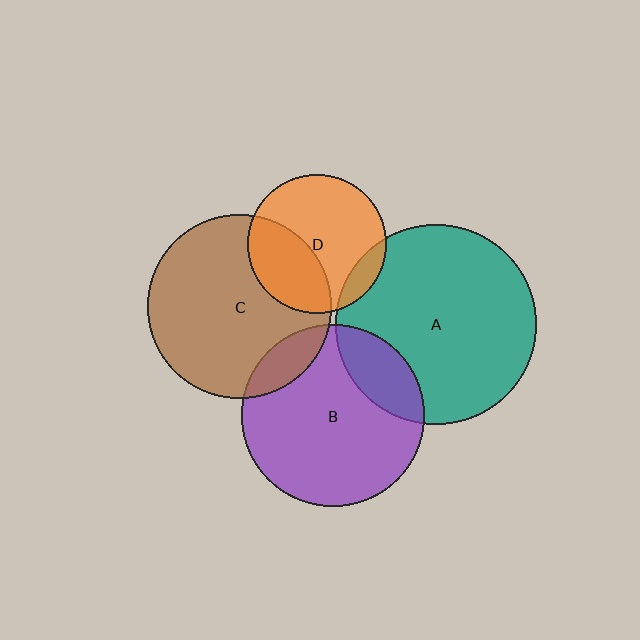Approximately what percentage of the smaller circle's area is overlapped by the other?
Approximately 10%.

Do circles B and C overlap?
Yes.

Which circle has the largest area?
Circle A (teal).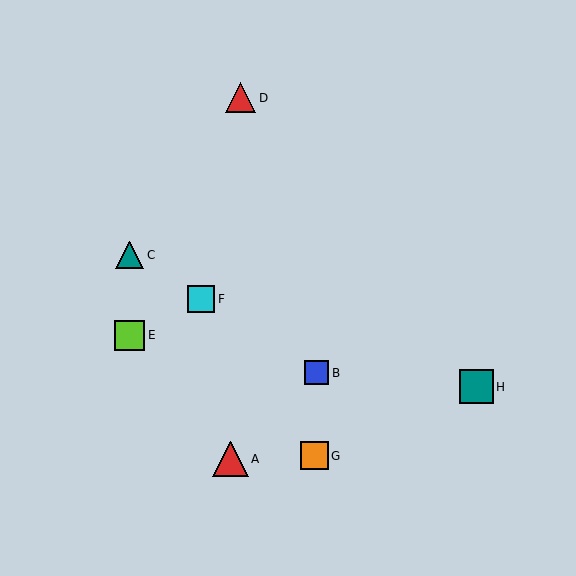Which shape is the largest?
The red triangle (labeled A) is the largest.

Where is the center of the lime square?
The center of the lime square is at (130, 336).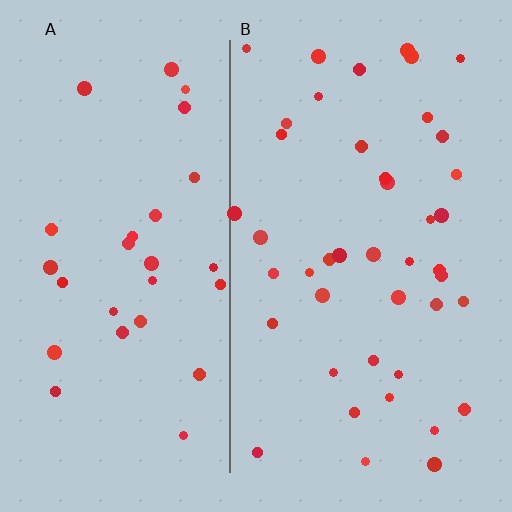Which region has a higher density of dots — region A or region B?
B (the right).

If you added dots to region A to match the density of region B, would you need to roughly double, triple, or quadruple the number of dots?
Approximately double.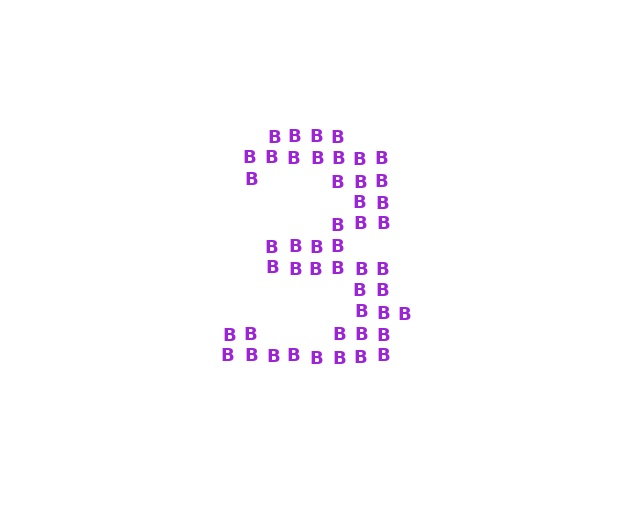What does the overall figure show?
The overall figure shows the digit 3.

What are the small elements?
The small elements are letter B's.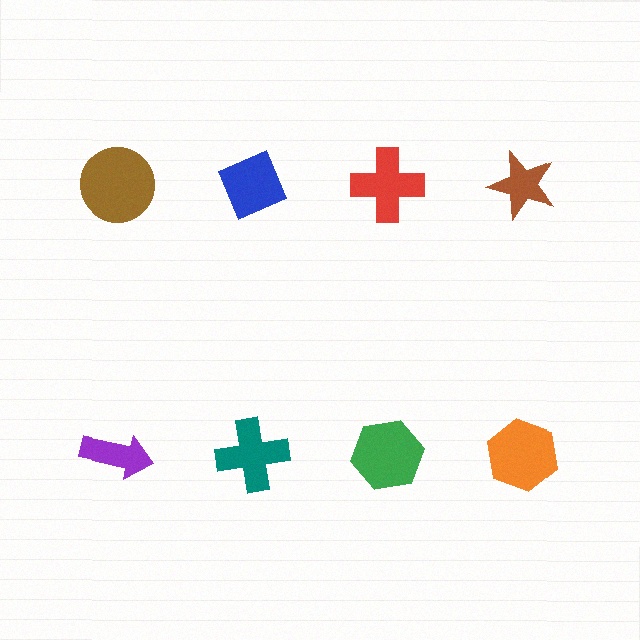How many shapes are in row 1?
4 shapes.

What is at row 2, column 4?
An orange hexagon.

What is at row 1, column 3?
A red cross.